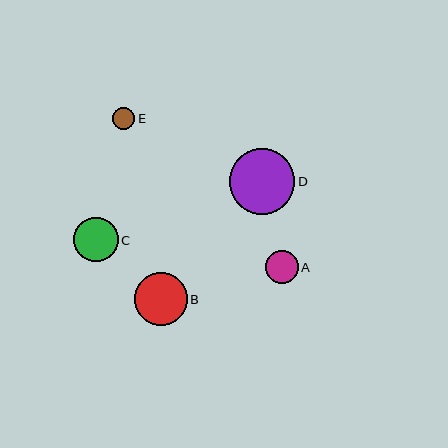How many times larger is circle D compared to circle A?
Circle D is approximately 2.0 times the size of circle A.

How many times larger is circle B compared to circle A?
Circle B is approximately 1.6 times the size of circle A.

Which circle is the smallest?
Circle E is the smallest with a size of approximately 22 pixels.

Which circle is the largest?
Circle D is the largest with a size of approximately 66 pixels.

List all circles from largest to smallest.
From largest to smallest: D, B, C, A, E.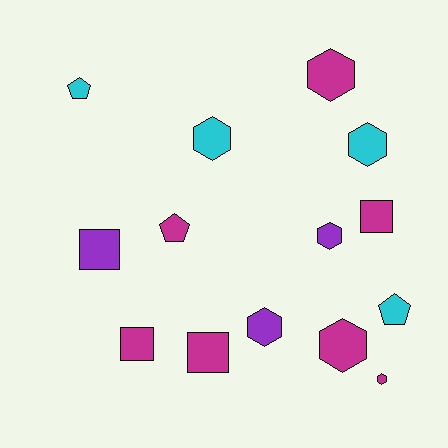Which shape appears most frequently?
Hexagon, with 7 objects.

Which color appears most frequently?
Magenta, with 7 objects.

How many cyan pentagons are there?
There are 2 cyan pentagons.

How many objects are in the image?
There are 14 objects.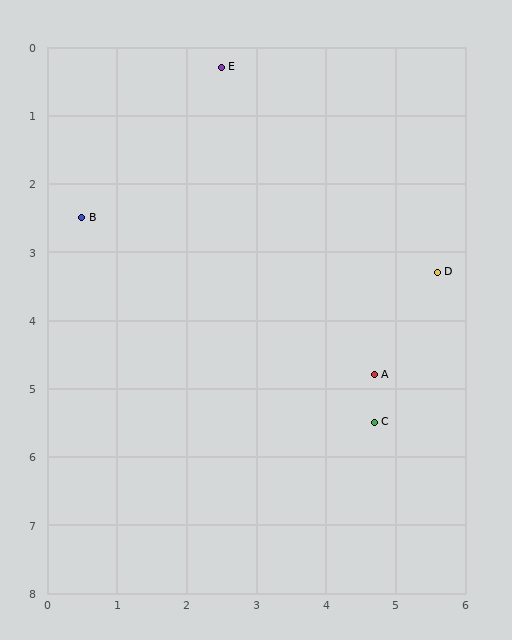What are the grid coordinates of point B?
Point B is at approximately (0.5, 2.5).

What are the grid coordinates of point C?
Point C is at approximately (4.7, 5.5).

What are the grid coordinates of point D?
Point D is at approximately (5.6, 3.3).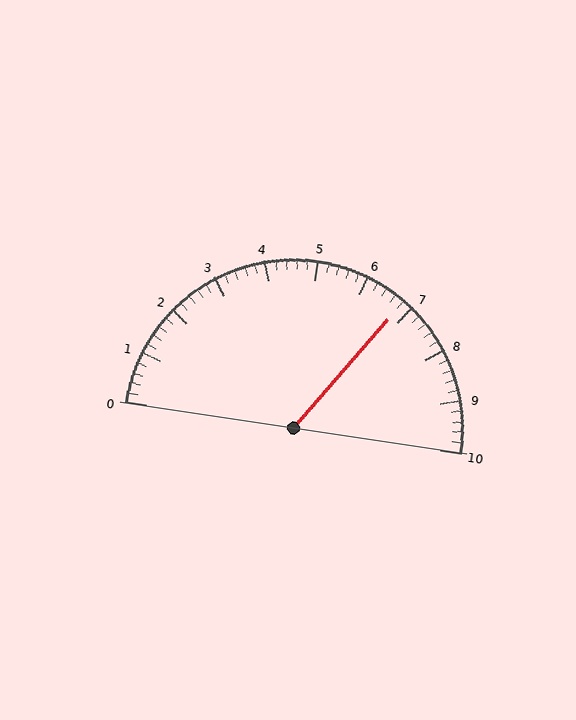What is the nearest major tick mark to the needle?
The nearest major tick mark is 7.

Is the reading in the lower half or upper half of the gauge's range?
The reading is in the upper half of the range (0 to 10).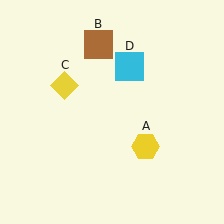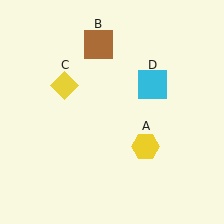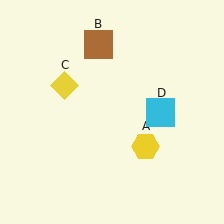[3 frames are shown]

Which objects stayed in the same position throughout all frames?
Yellow hexagon (object A) and brown square (object B) and yellow diamond (object C) remained stationary.